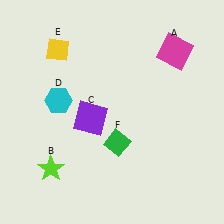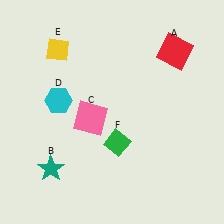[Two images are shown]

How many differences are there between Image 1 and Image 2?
There are 3 differences between the two images.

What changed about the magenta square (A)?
In Image 1, A is magenta. In Image 2, it changed to red.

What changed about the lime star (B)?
In Image 1, B is lime. In Image 2, it changed to teal.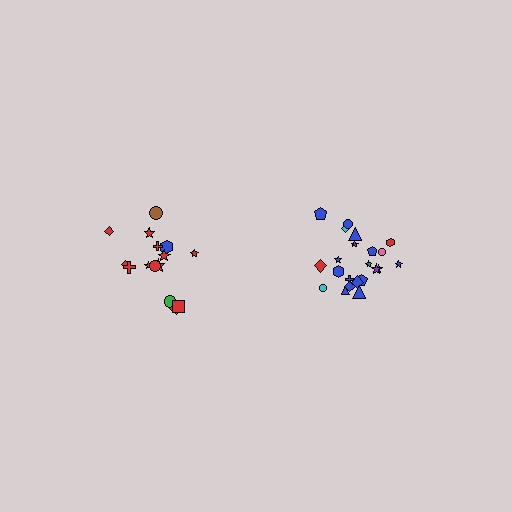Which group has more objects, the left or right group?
The right group.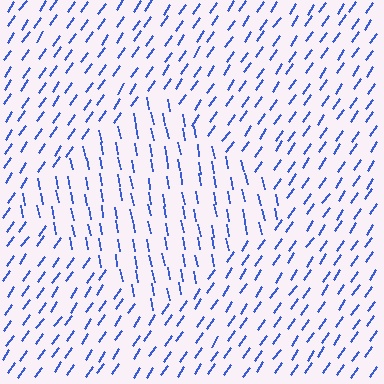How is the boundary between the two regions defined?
The boundary is defined purely by a change in line orientation (approximately 45 degrees difference). All lines are the same color and thickness.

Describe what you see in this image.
The image is filled with small blue line segments. A diamond region in the image has lines oriented differently from the surrounding lines, creating a visible texture boundary.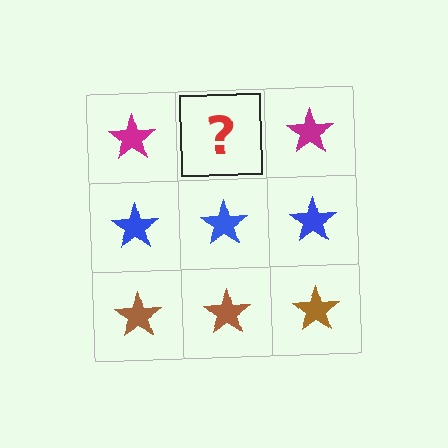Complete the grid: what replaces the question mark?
The question mark should be replaced with a magenta star.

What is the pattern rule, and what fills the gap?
The rule is that each row has a consistent color. The gap should be filled with a magenta star.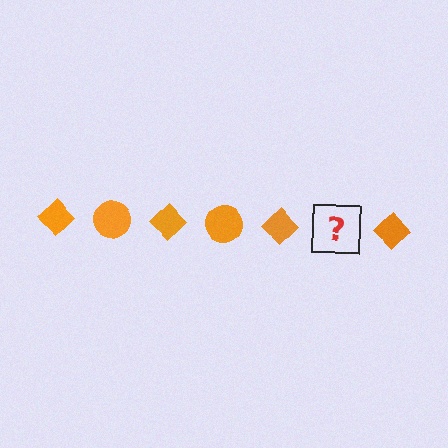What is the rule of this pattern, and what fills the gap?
The rule is that the pattern cycles through diamond, circle shapes in orange. The gap should be filled with an orange circle.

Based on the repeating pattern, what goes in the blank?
The blank should be an orange circle.